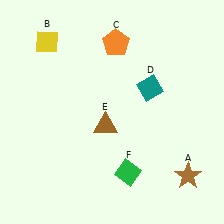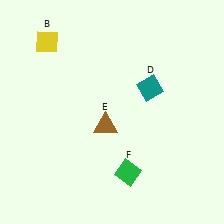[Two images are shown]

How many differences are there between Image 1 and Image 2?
There are 2 differences between the two images.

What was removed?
The brown star (A), the orange pentagon (C) were removed in Image 2.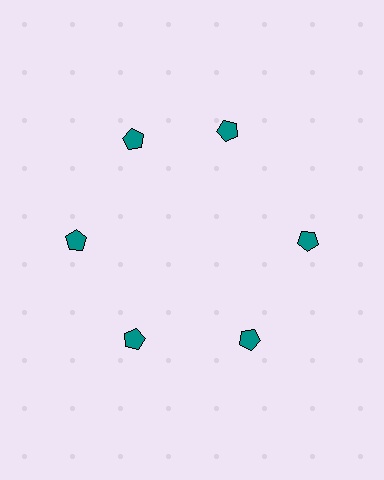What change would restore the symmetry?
The symmetry would be restored by rotating it back into even spacing with its neighbors so that all 6 pentagons sit at equal angles and equal distance from the center.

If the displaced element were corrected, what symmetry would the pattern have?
It would have 6-fold rotational symmetry — the pattern would map onto itself every 60 degrees.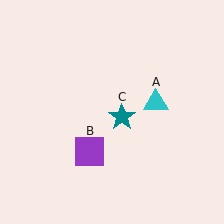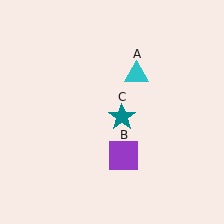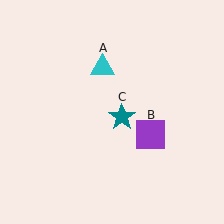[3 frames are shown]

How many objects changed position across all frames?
2 objects changed position: cyan triangle (object A), purple square (object B).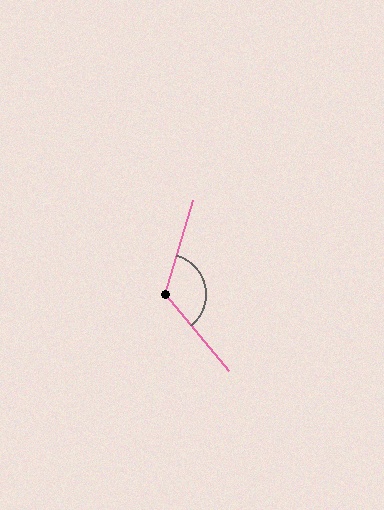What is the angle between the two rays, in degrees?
Approximately 124 degrees.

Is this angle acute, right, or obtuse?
It is obtuse.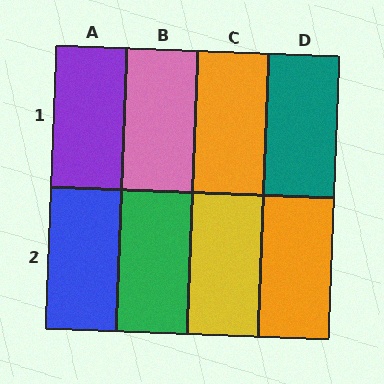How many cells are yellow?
1 cell is yellow.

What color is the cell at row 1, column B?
Pink.